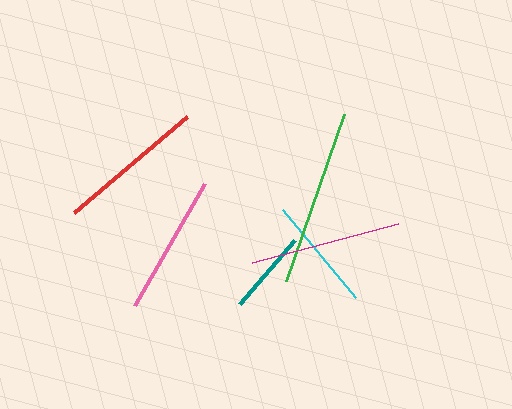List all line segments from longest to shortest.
From longest to shortest: green, magenta, red, pink, cyan, teal.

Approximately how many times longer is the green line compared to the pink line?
The green line is approximately 1.3 times the length of the pink line.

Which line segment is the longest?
The green line is the longest at approximately 177 pixels.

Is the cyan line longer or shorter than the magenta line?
The magenta line is longer than the cyan line.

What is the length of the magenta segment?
The magenta segment is approximately 151 pixels long.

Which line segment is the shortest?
The teal line is the shortest at approximately 85 pixels.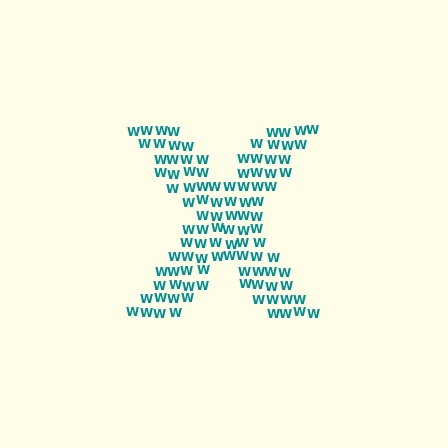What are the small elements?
The small elements are letter W's.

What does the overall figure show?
The overall figure shows the letter X.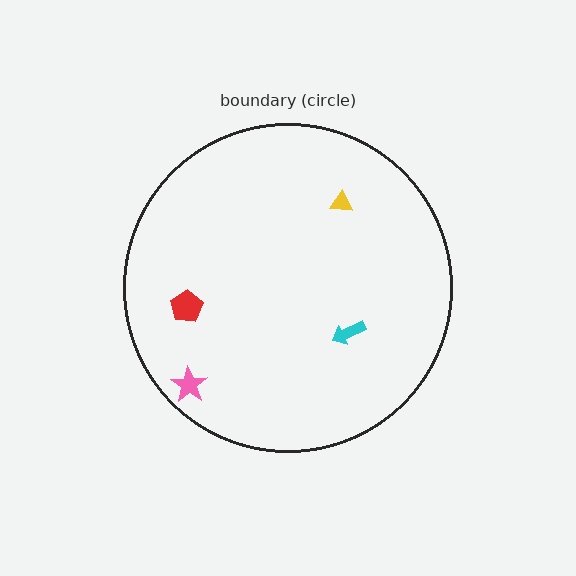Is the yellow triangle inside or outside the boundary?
Inside.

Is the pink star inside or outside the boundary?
Inside.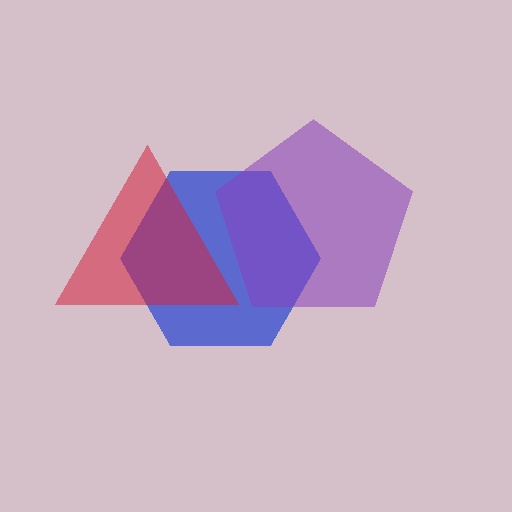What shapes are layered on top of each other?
The layered shapes are: a blue hexagon, a red triangle, a purple pentagon.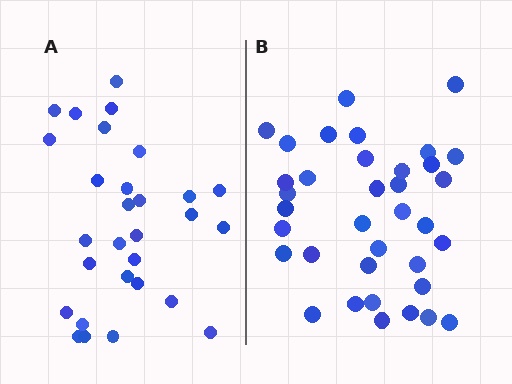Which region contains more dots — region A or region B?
Region B (the right region) has more dots.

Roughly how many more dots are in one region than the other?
Region B has roughly 8 or so more dots than region A.